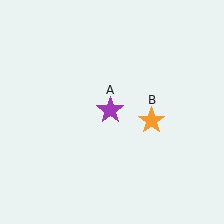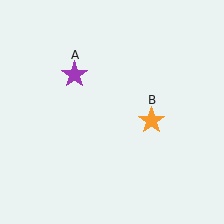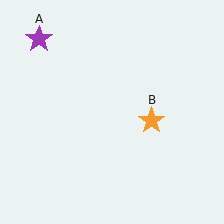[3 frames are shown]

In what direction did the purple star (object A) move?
The purple star (object A) moved up and to the left.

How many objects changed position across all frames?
1 object changed position: purple star (object A).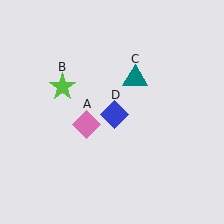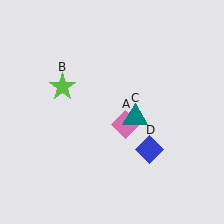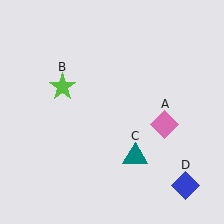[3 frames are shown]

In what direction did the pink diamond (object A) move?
The pink diamond (object A) moved right.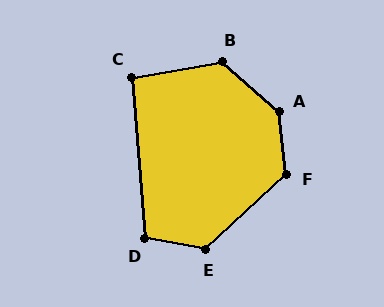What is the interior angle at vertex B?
Approximately 129 degrees (obtuse).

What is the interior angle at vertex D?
Approximately 105 degrees (obtuse).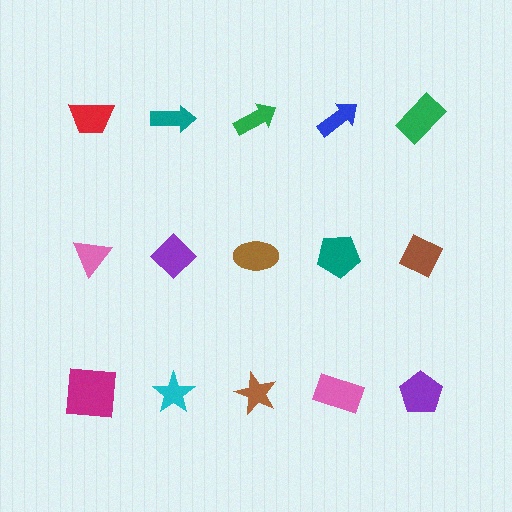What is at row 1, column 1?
A red trapezoid.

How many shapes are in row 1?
5 shapes.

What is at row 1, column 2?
A teal arrow.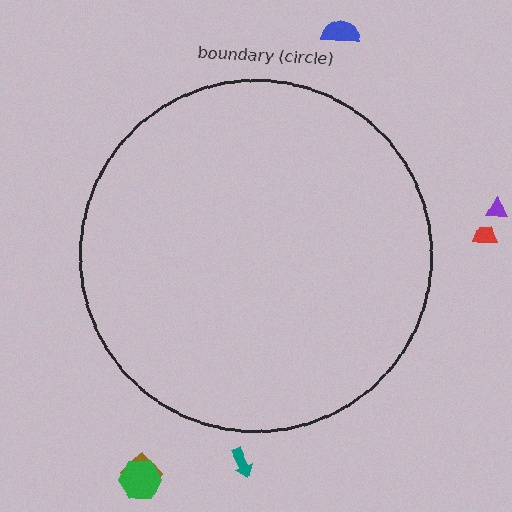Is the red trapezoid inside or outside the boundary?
Outside.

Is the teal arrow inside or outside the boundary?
Outside.